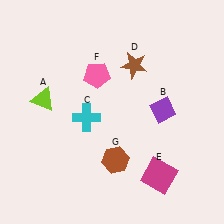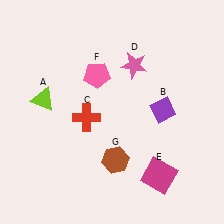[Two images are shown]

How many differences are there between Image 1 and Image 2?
There are 2 differences between the two images.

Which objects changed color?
C changed from cyan to red. D changed from brown to pink.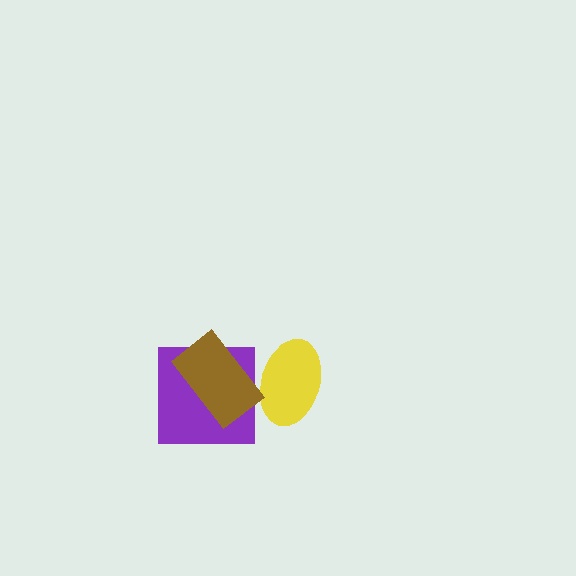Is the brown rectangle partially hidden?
No, no other shape covers it.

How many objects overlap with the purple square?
1 object overlaps with the purple square.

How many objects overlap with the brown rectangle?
2 objects overlap with the brown rectangle.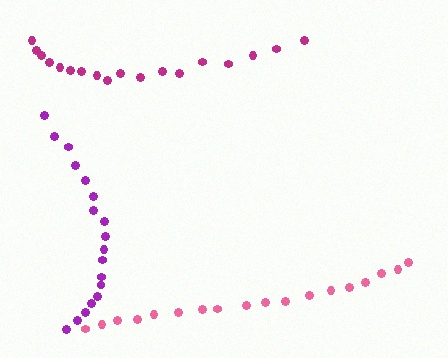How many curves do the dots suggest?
There are 3 distinct paths.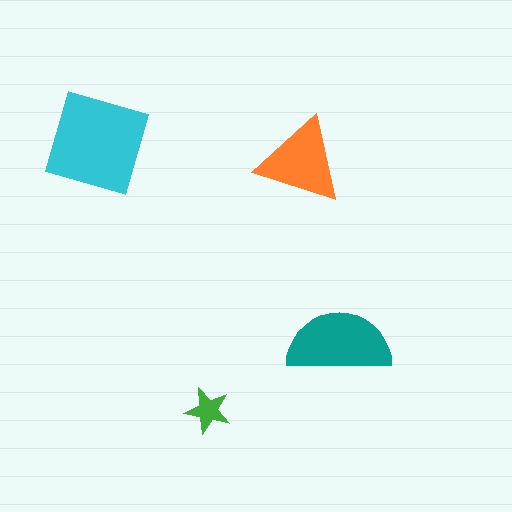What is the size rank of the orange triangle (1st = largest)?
3rd.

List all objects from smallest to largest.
The green star, the orange triangle, the teal semicircle, the cyan diamond.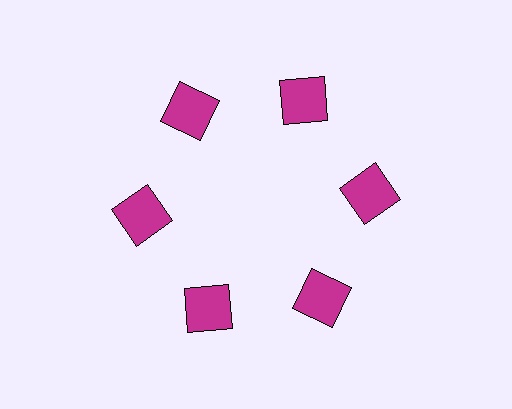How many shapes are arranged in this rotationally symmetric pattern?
There are 6 shapes, arranged in 6 groups of 1.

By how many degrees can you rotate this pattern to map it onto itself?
The pattern maps onto itself every 60 degrees of rotation.